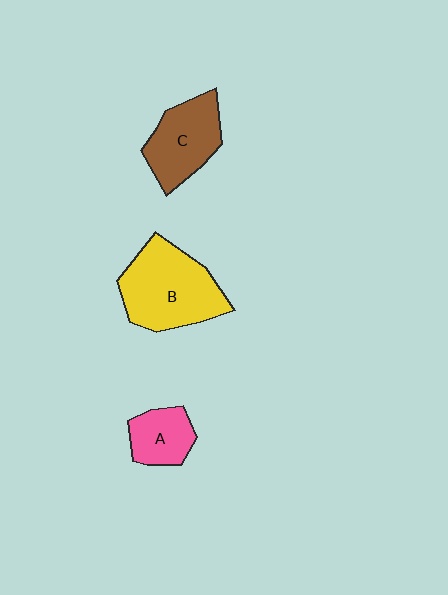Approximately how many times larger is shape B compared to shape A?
Approximately 2.2 times.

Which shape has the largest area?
Shape B (yellow).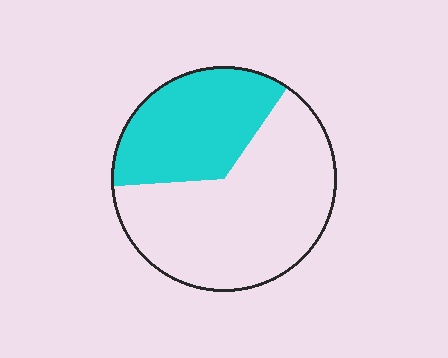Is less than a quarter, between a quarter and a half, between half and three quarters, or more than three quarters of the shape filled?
Between a quarter and a half.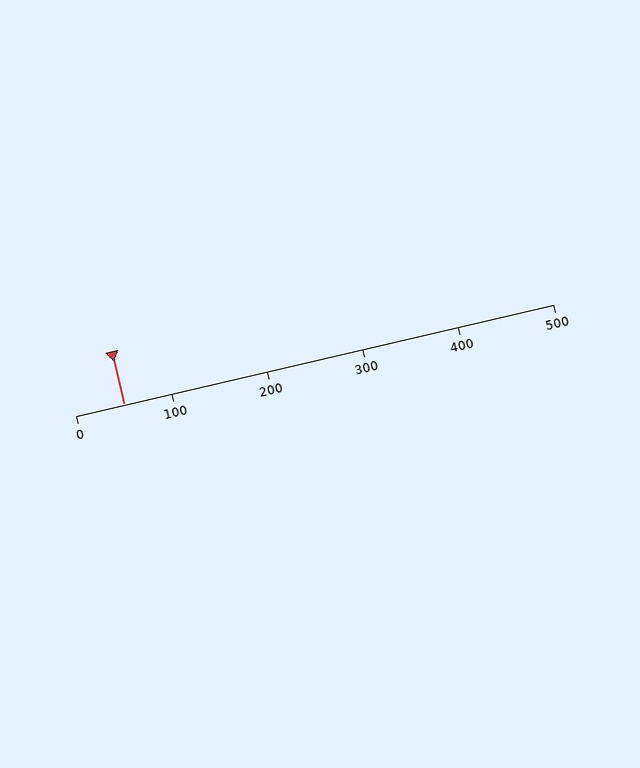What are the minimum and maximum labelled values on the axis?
The axis runs from 0 to 500.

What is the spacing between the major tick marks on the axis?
The major ticks are spaced 100 apart.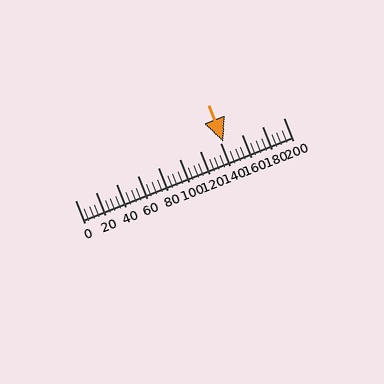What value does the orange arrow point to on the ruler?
The orange arrow points to approximately 142.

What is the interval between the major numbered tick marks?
The major tick marks are spaced 20 units apart.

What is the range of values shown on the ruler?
The ruler shows values from 0 to 200.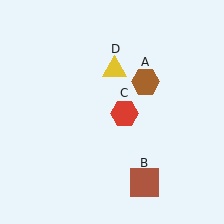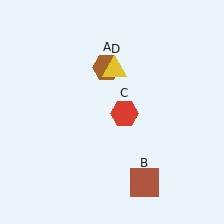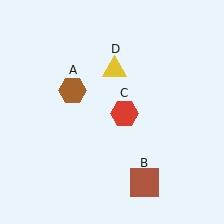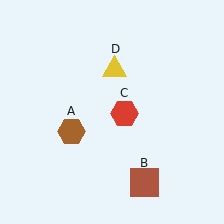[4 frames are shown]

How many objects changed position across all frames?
1 object changed position: brown hexagon (object A).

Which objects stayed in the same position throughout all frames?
Brown square (object B) and red hexagon (object C) and yellow triangle (object D) remained stationary.